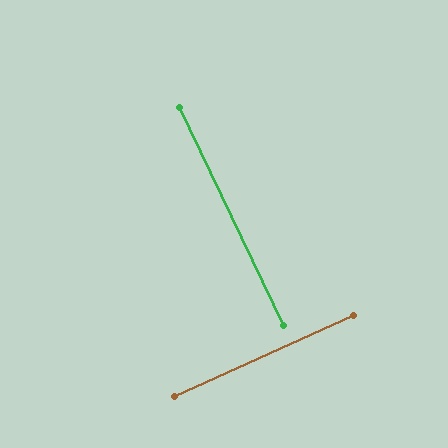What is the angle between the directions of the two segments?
Approximately 89 degrees.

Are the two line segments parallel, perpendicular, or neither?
Perpendicular — they meet at approximately 89°.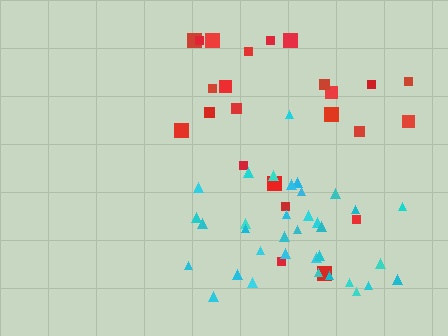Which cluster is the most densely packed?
Cyan.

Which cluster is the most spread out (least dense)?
Red.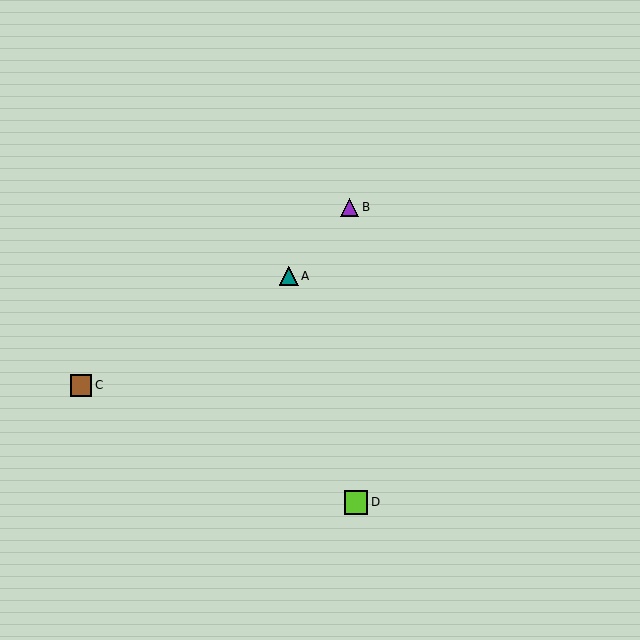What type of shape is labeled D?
Shape D is a lime square.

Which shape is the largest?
The lime square (labeled D) is the largest.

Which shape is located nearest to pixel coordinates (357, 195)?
The purple triangle (labeled B) at (350, 207) is nearest to that location.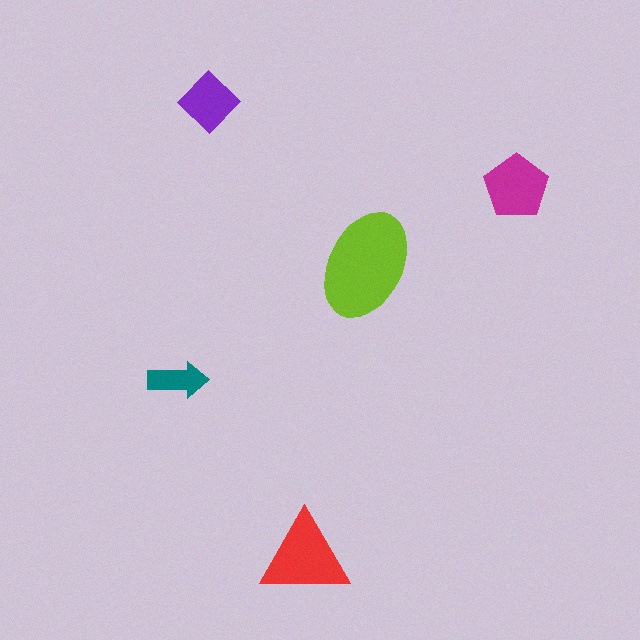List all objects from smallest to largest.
The teal arrow, the purple diamond, the magenta pentagon, the red triangle, the lime ellipse.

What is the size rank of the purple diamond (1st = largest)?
4th.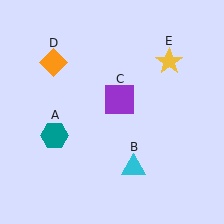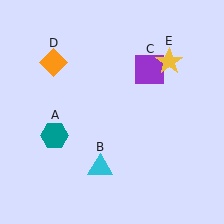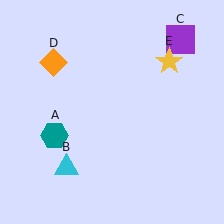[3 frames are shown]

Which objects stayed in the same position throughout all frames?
Teal hexagon (object A) and orange diamond (object D) and yellow star (object E) remained stationary.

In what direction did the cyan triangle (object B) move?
The cyan triangle (object B) moved left.